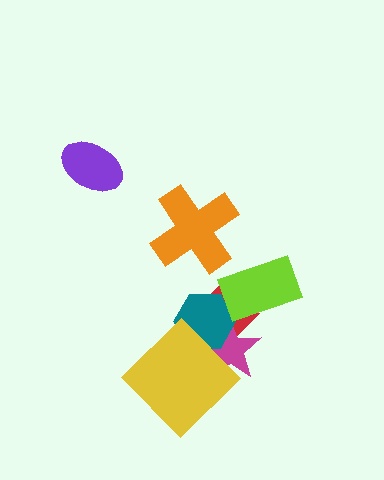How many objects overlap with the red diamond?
3 objects overlap with the red diamond.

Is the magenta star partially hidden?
Yes, it is partially covered by another shape.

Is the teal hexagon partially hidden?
Yes, it is partially covered by another shape.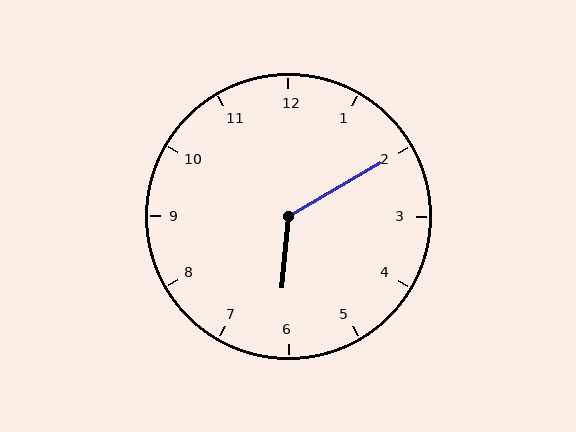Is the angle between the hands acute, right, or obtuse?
It is obtuse.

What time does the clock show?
6:10.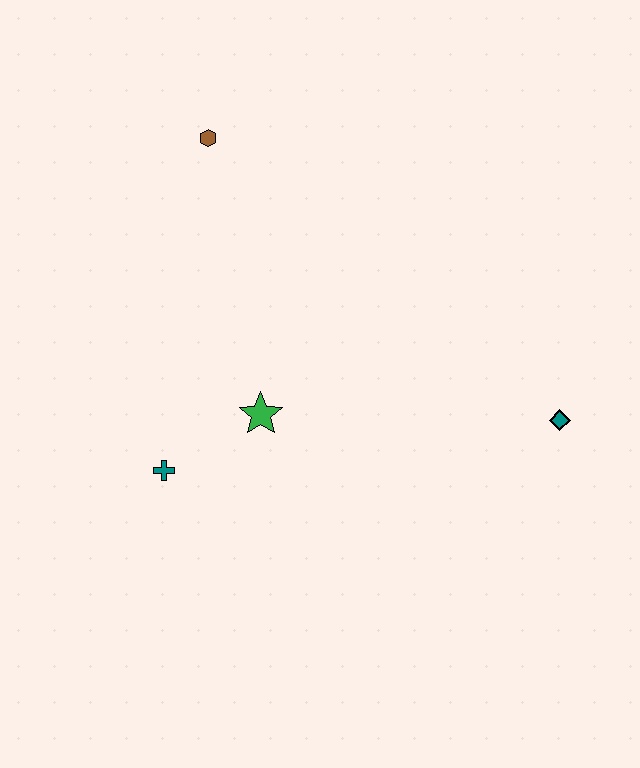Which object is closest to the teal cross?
The green star is closest to the teal cross.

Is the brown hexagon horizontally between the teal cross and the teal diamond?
Yes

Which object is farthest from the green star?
The teal diamond is farthest from the green star.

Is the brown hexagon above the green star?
Yes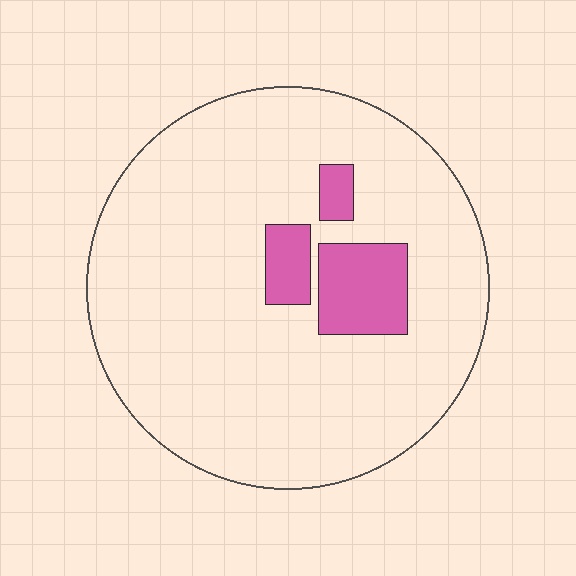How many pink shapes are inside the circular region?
3.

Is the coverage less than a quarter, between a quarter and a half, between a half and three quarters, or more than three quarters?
Less than a quarter.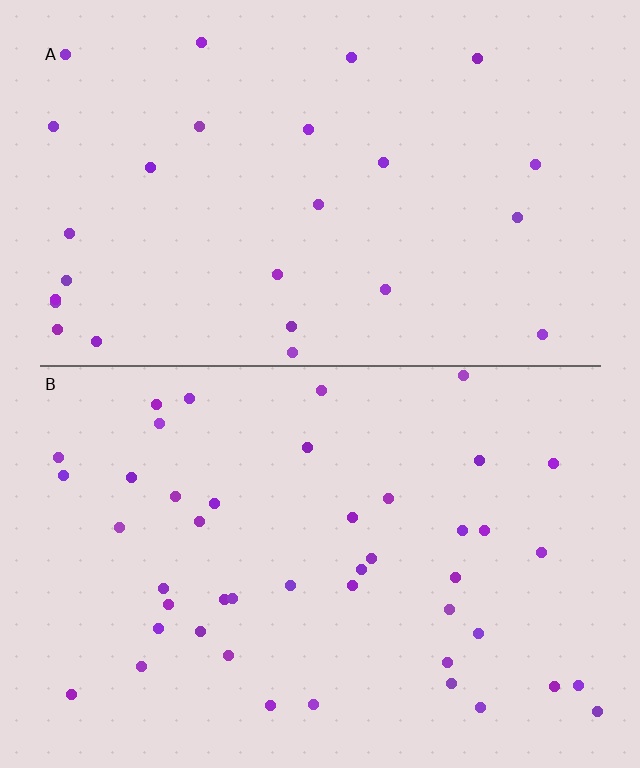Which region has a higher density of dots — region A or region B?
B (the bottom).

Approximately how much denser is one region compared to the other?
Approximately 1.7× — region B over region A.